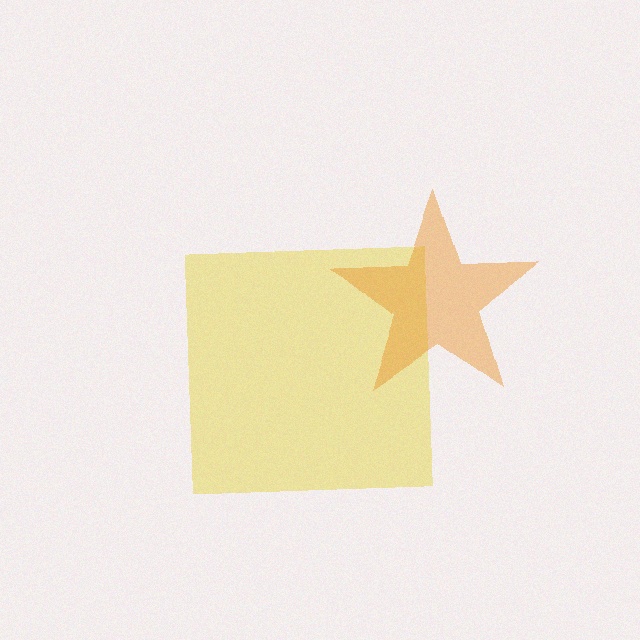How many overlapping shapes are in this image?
There are 2 overlapping shapes in the image.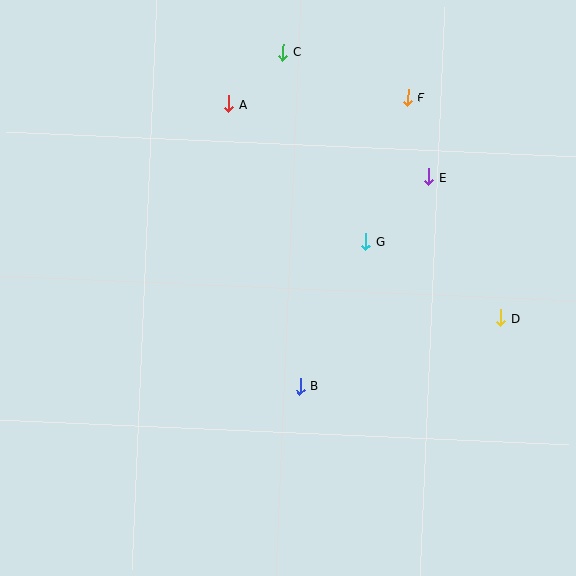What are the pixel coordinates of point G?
Point G is at (366, 242).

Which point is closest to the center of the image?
Point G at (366, 242) is closest to the center.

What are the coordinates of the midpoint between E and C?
The midpoint between E and C is at (356, 114).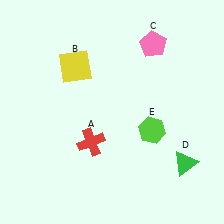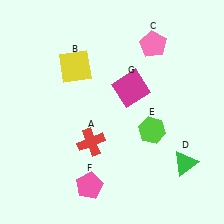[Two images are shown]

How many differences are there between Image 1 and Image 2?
There are 2 differences between the two images.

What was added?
A pink pentagon (F), a magenta square (G) were added in Image 2.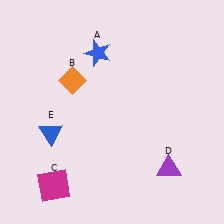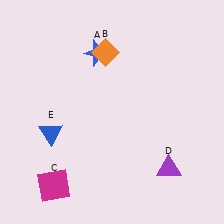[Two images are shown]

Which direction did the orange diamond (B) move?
The orange diamond (B) moved right.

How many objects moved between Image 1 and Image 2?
1 object moved between the two images.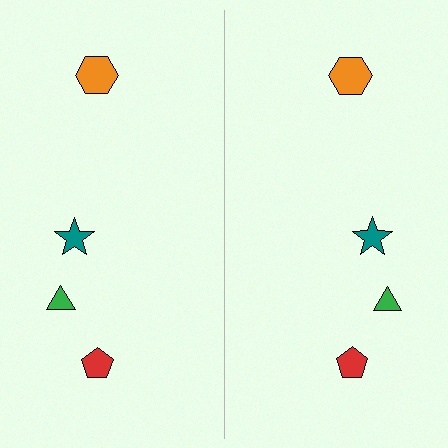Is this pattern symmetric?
Yes, this pattern has bilateral (reflection) symmetry.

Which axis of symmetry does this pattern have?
The pattern has a vertical axis of symmetry running through the center of the image.